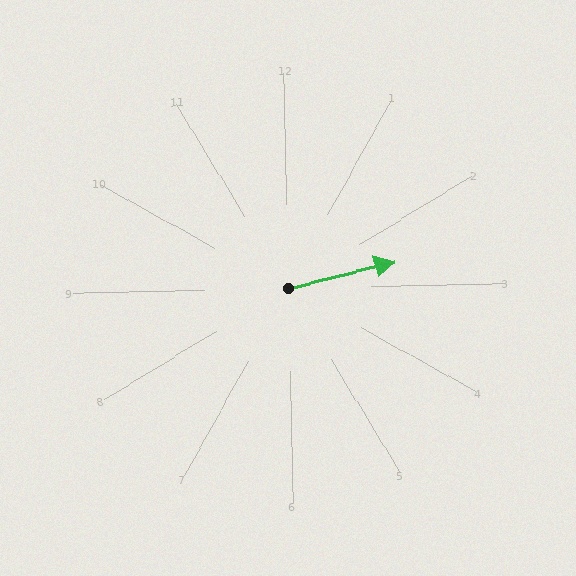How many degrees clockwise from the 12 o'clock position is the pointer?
Approximately 77 degrees.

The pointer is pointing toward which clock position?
Roughly 3 o'clock.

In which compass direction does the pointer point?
East.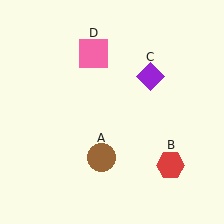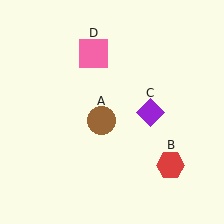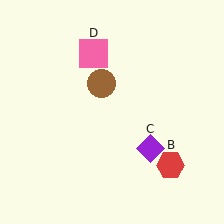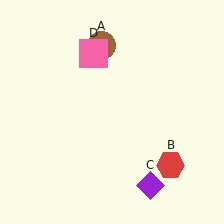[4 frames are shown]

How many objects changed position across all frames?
2 objects changed position: brown circle (object A), purple diamond (object C).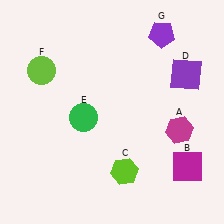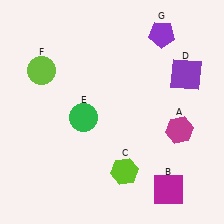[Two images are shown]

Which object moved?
The magenta square (B) moved down.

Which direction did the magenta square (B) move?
The magenta square (B) moved down.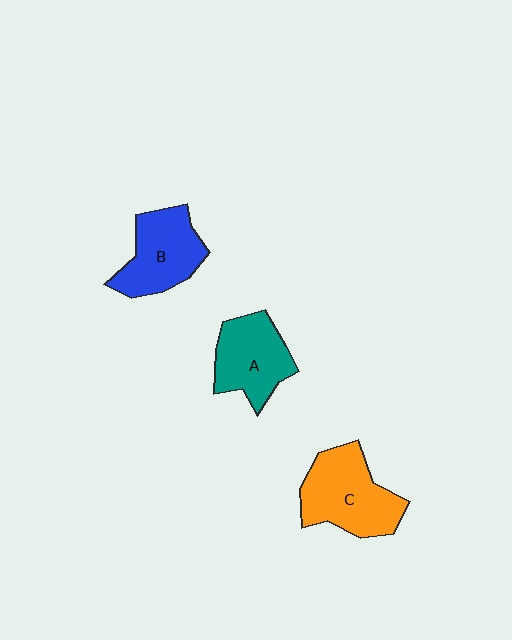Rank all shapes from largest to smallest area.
From largest to smallest: C (orange), B (blue), A (teal).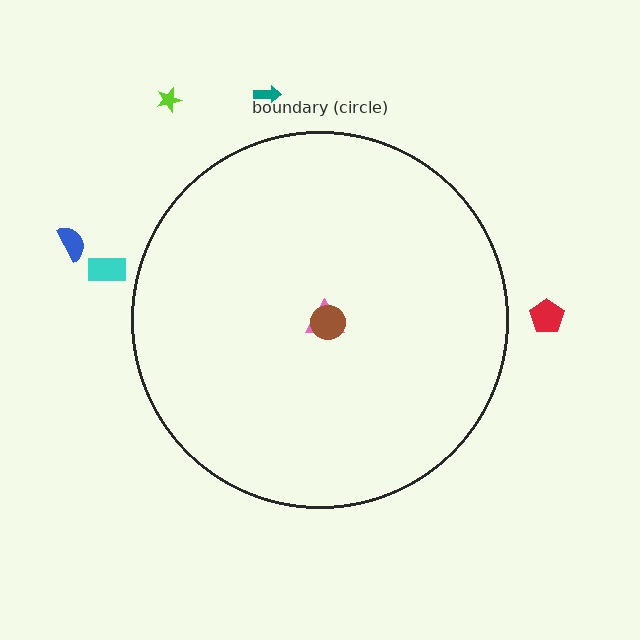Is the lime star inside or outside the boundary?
Outside.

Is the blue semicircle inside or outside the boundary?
Outside.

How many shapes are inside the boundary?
2 inside, 5 outside.